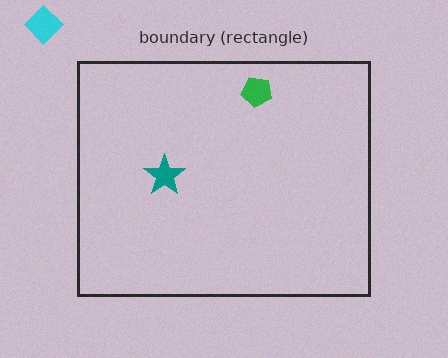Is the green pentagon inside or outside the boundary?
Inside.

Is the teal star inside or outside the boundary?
Inside.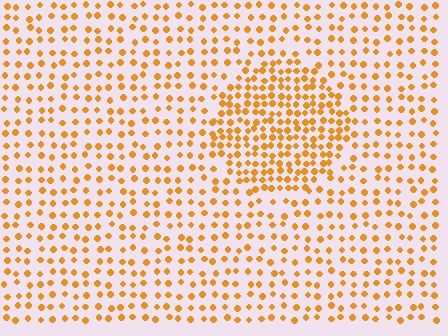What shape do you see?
I see a circle.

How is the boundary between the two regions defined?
The boundary is defined by a change in element density (approximately 1.9x ratio). All elements are the same color, size, and shape.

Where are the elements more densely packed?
The elements are more densely packed inside the circle boundary.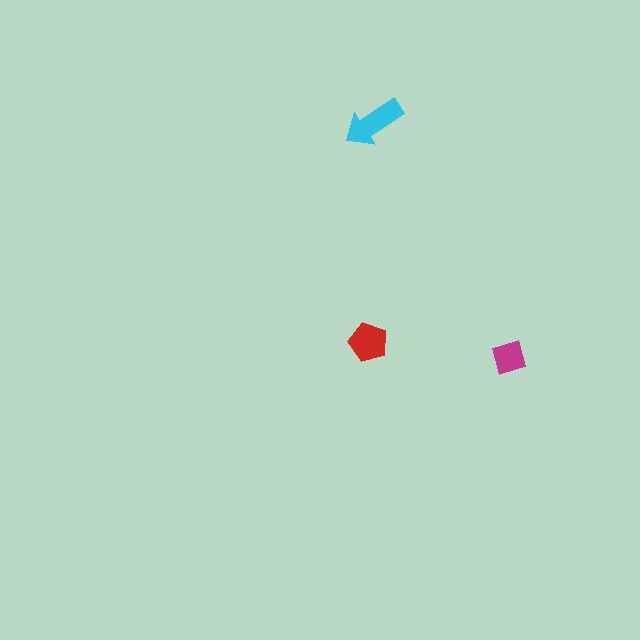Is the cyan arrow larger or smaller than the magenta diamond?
Larger.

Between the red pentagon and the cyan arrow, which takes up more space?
The cyan arrow.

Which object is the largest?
The cyan arrow.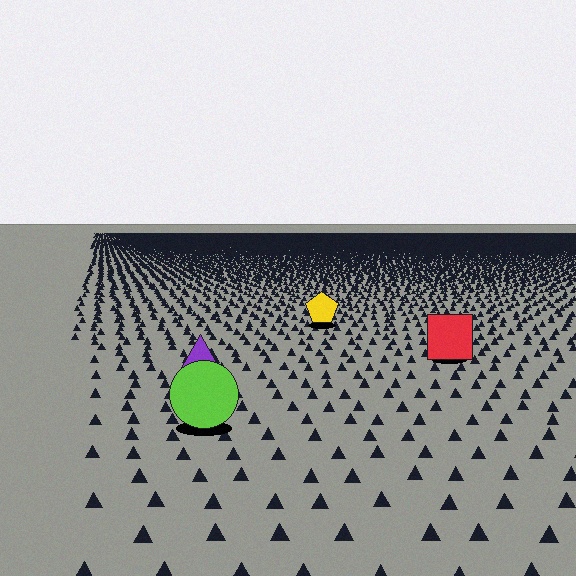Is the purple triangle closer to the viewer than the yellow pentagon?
Yes. The purple triangle is closer — you can tell from the texture gradient: the ground texture is coarser near it.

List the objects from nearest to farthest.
From nearest to farthest: the lime circle, the purple triangle, the red square, the yellow pentagon.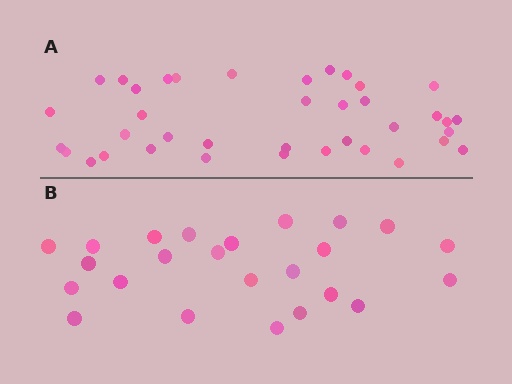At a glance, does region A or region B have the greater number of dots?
Region A (the top region) has more dots.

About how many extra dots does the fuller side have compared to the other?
Region A has approximately 15 more dots than region B.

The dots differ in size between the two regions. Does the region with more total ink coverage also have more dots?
No. Region B has more total ink coverage because its dots are larger, but region A actually contains more individual dots. Total area can be misleading — the number of items is what matters here.